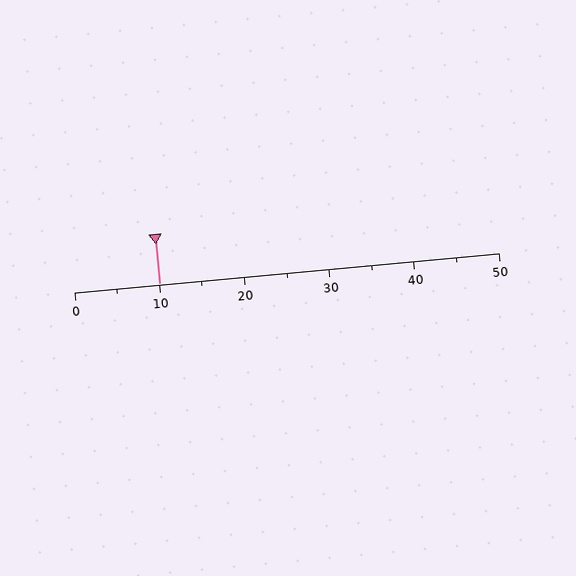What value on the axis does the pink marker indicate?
The marker indicates approximately 10.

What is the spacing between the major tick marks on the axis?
The major ticks are spaced 10 apart.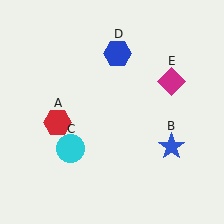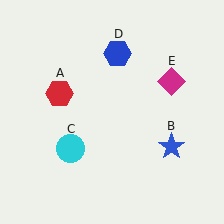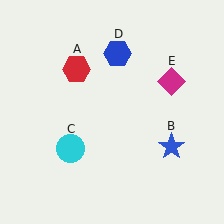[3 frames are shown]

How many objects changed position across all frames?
1 object changed position: red hexagon (object A).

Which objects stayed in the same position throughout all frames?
Blue star (object B) and cyan circle (object C) and blue hexagon (object D) and magenta diamond (object E) remained stationary.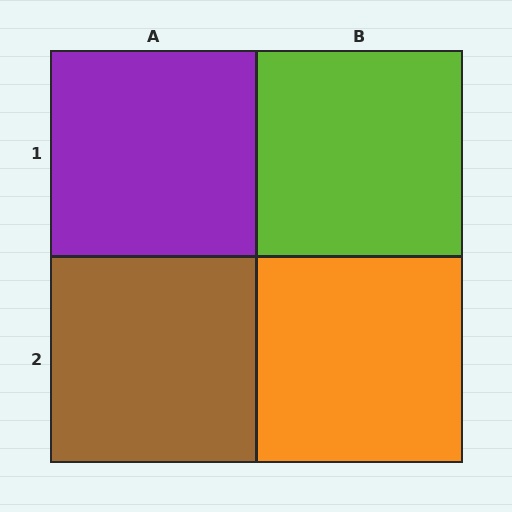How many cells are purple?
1 cell is purple.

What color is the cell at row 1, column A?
Purple.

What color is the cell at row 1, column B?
Lime.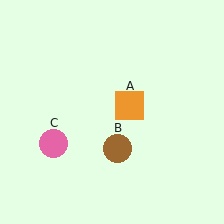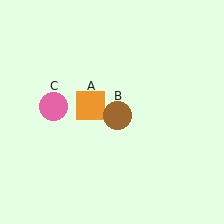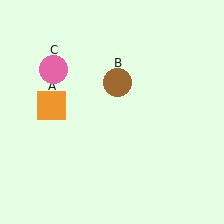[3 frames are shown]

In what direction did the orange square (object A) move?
The orange square (object A) moved left.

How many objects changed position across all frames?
3 objects changed position: orange square (object A), brown circle (object B), pink circle (object C).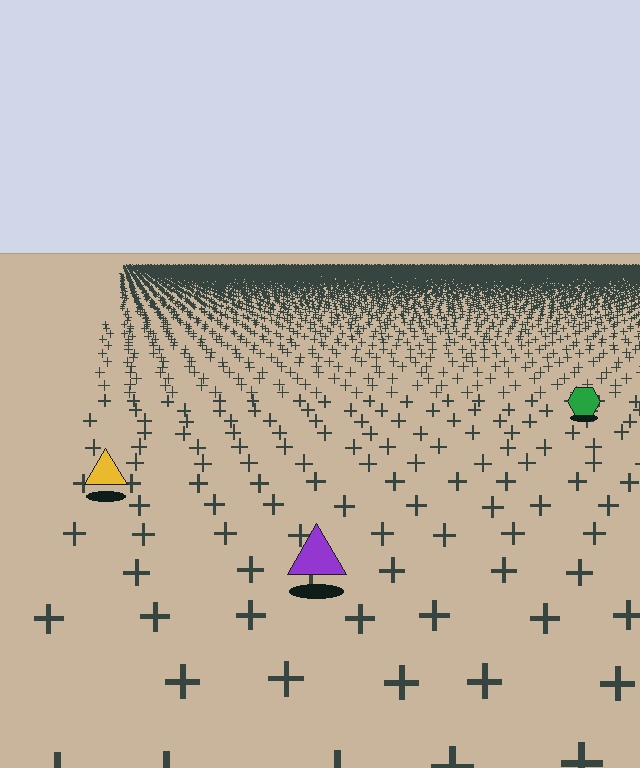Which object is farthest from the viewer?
The green hexagon is farthest from the viewer. It appears smaller and the ground texture around it is denser.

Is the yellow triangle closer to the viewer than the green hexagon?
Yes. The yellow triangle is closer — you can tell from the texture gradient: the ground texture is coarser near it.